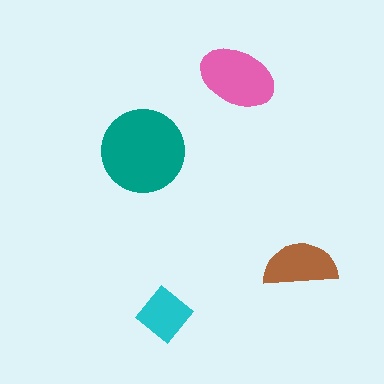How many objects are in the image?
There are 4 objects in the image.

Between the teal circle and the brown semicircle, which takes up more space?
The teal circle.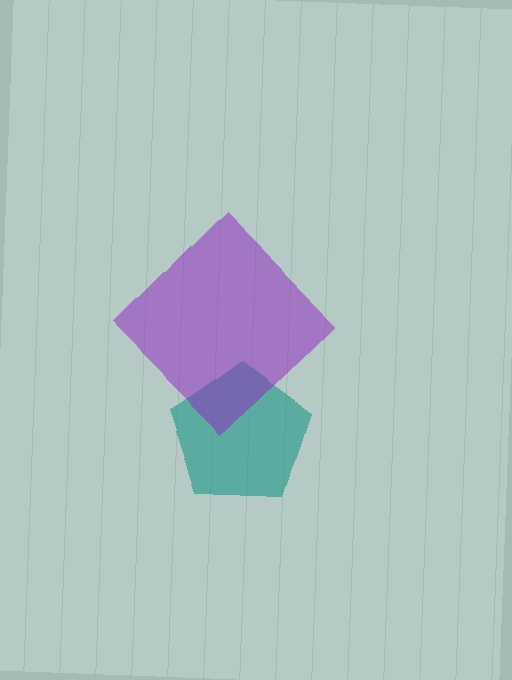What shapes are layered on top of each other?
The layered shapes are: a teal pentagon, a purple diamond.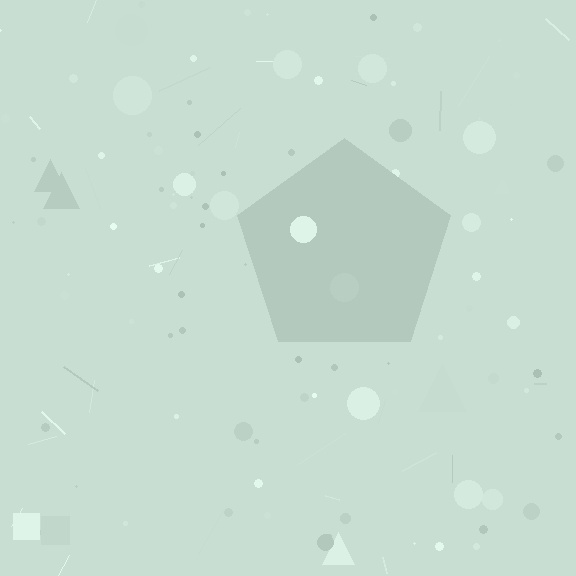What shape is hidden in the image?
A pentagon is hidden in the image.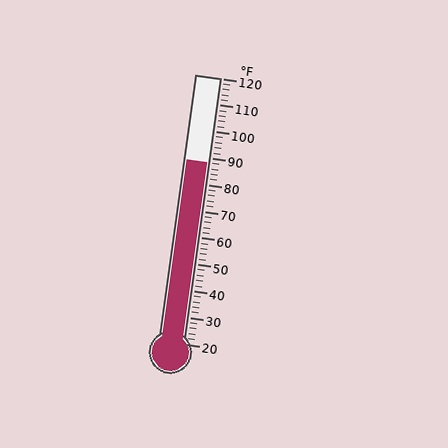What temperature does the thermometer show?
The thermometer shows approximately 88°F.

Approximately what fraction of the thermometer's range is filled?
The thermometer is filled to approximately 70% of its range.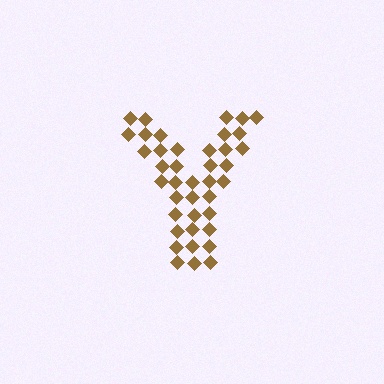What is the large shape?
The large shape is the letter Y.